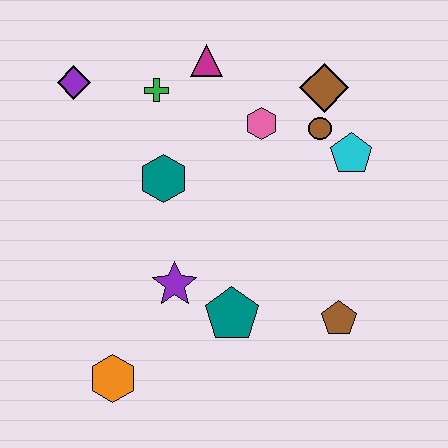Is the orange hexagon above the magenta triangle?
No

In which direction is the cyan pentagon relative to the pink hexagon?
The cyan pentagon is to the right of the pink hexagon.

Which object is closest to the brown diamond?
The brown circle is closest to the brown diamond.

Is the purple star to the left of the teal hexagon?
No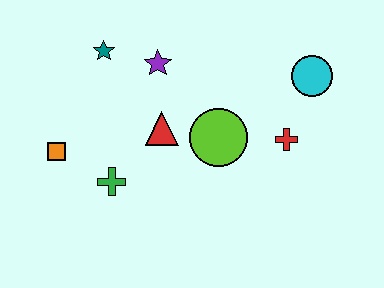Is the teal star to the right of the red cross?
No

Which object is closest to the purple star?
The teal star is closest to the purple star.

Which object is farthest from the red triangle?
The cyan circle is farthest from the red triangle.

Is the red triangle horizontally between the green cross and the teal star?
No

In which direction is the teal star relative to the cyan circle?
The teal star is to the left of the cyan circle.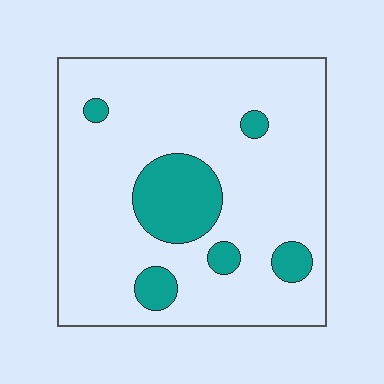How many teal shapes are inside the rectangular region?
6.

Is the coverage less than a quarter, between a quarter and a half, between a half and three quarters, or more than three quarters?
Less than a quarter.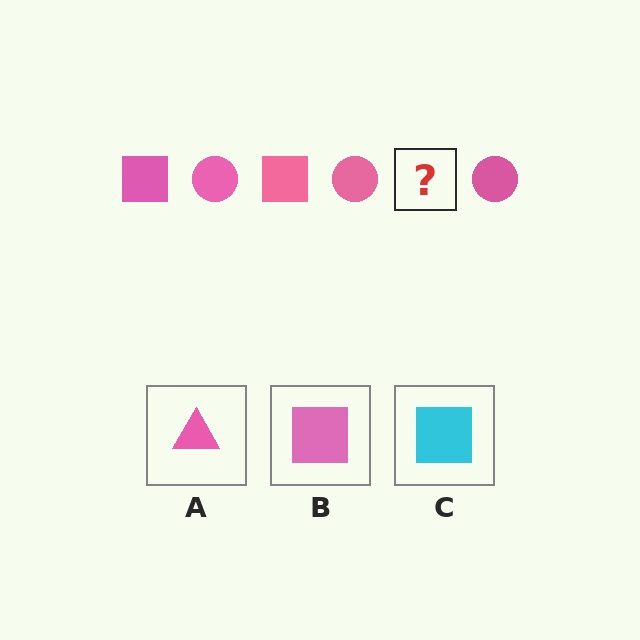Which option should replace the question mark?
Option B.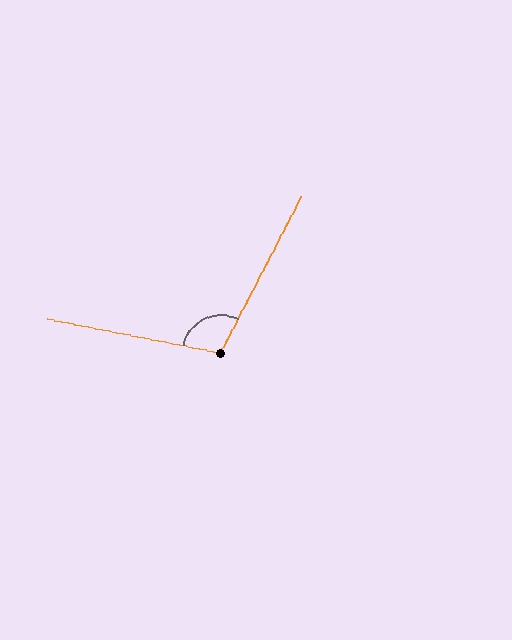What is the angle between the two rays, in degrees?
Approximately 106 degrees.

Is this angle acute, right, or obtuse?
It is obtuse.